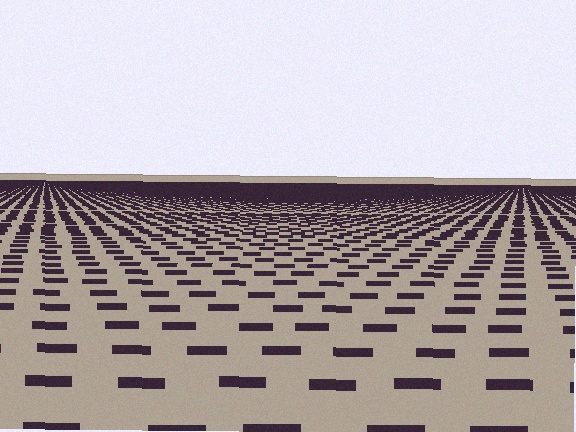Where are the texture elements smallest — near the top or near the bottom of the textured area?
Near the top.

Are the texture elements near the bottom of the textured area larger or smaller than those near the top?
Larger. Near the bottom, elements are closer to the viewer and appear at a bigger on-screen size.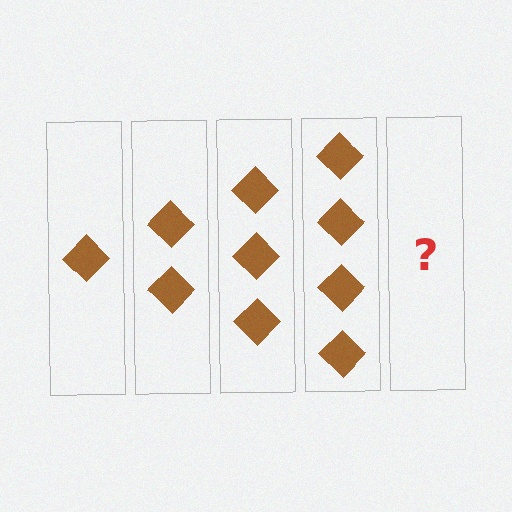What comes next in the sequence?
The next element should be 5 diamonds.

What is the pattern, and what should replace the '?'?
The pattern is that each step adds one more diamond. The '?' should be 5 diamonds.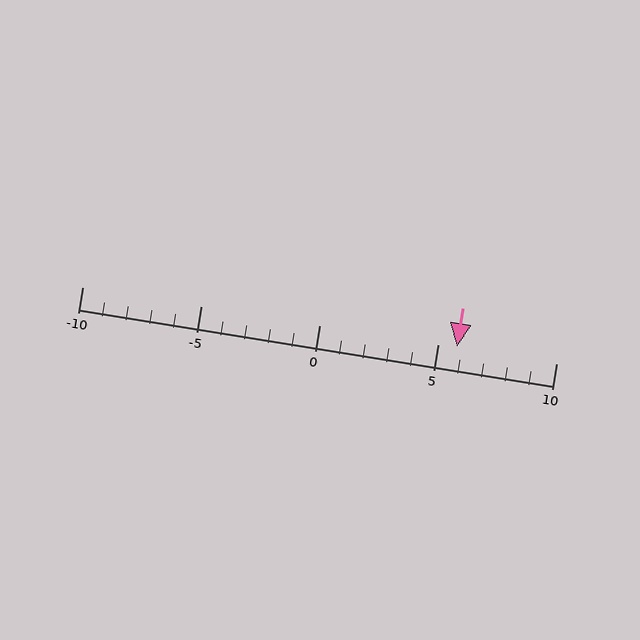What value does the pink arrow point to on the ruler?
The pink arrow points to approximately 6.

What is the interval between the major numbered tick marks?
The major tick marks are spaced 5 units apart.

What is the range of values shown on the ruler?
The ruler shows values from -10 to 10.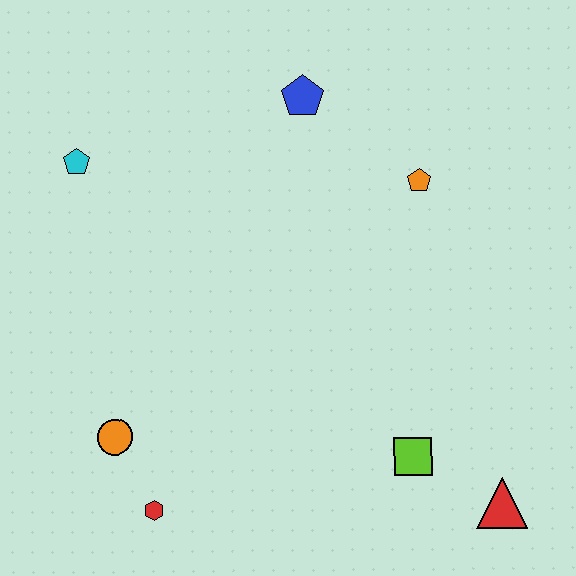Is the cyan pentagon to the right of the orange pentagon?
No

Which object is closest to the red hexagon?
The orange circle is closest to the red hexagon.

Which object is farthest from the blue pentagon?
The red triangle is farthest from the blue pentagon.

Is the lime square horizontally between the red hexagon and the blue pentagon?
No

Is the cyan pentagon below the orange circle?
No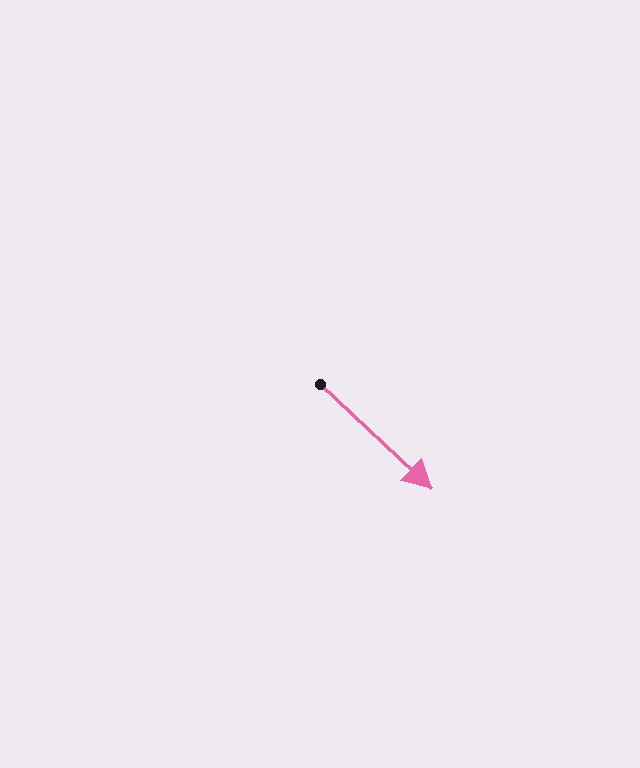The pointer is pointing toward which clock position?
Roughly 4 o'clock.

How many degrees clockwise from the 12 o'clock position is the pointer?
Approximately 133 degrees.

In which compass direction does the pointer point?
Southeast.